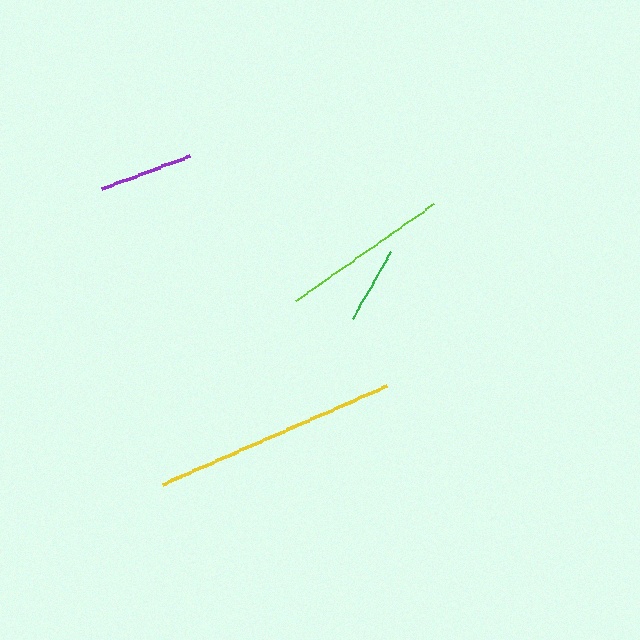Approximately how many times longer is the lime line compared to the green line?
The lime line is approximately 2.2 times the length of the green line.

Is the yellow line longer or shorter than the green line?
The yellow line is longer than the green line.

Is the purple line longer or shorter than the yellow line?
The yellow line is longer than the purple line.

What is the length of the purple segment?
The purple segment is approximately 94 pixels long.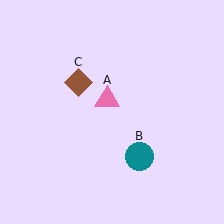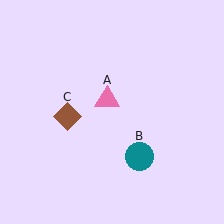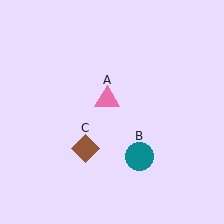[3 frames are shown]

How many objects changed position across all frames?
1 object changed position: brown diamond (object C).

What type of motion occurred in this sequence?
The brown diamond (object C) rotated counterclockwise around the center of the scene.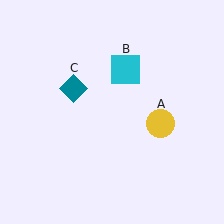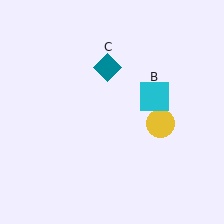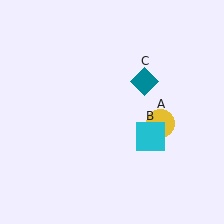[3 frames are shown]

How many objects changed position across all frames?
2 objects changed position: cyan square (object B), teal diamond (object C).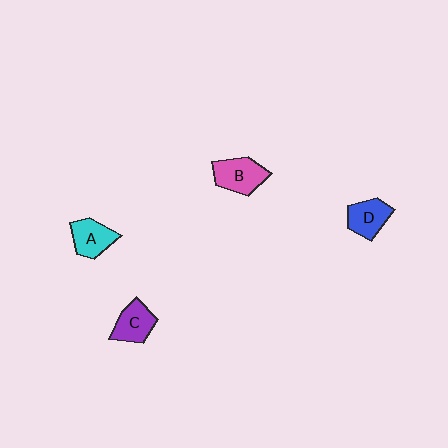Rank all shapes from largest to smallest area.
From largest to smallest: B (pink), A (cyan), C (purple), D (blue).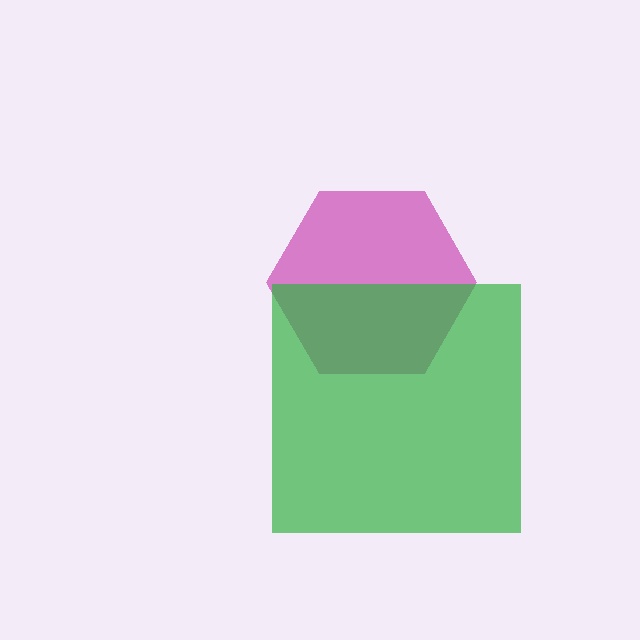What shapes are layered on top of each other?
The layered shapes are: a magenta hexagon, a green square.